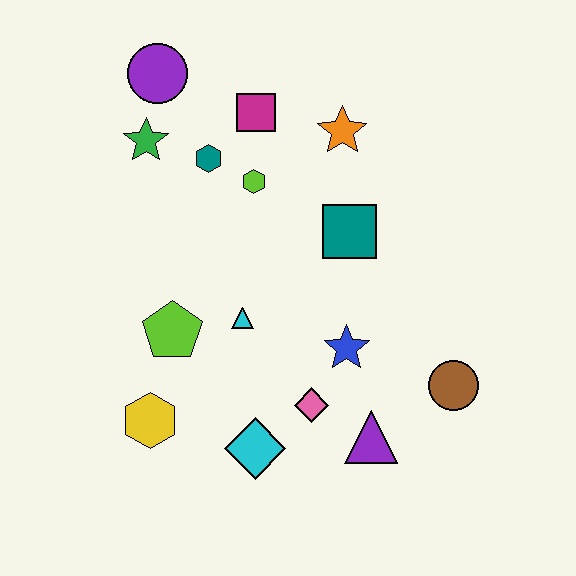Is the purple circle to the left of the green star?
No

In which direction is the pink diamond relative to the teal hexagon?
The pink diamond is below the teal hexagon.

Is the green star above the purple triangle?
Yes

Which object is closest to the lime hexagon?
The teal hexagon is closest to the lime hexagon.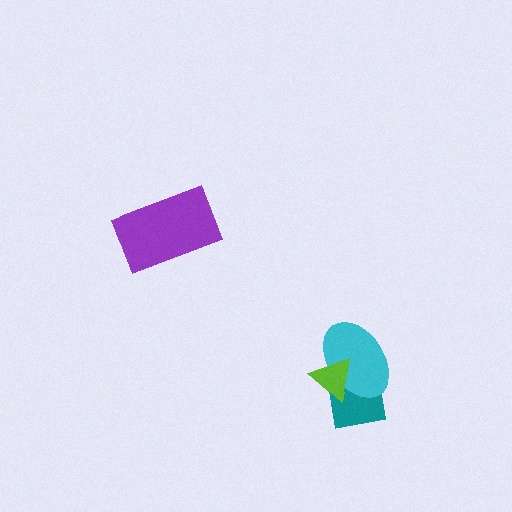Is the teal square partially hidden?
Yes, it is partially covered by another shape.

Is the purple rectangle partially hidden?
No, no other shape covers it.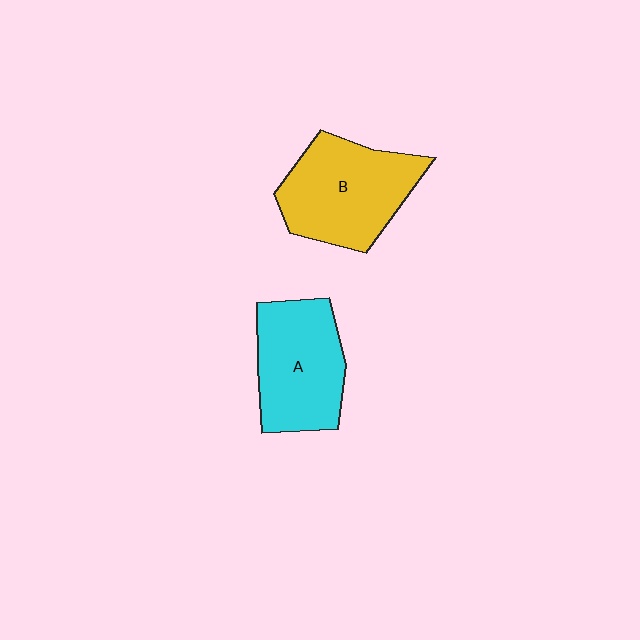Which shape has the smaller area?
Shape A (cyan).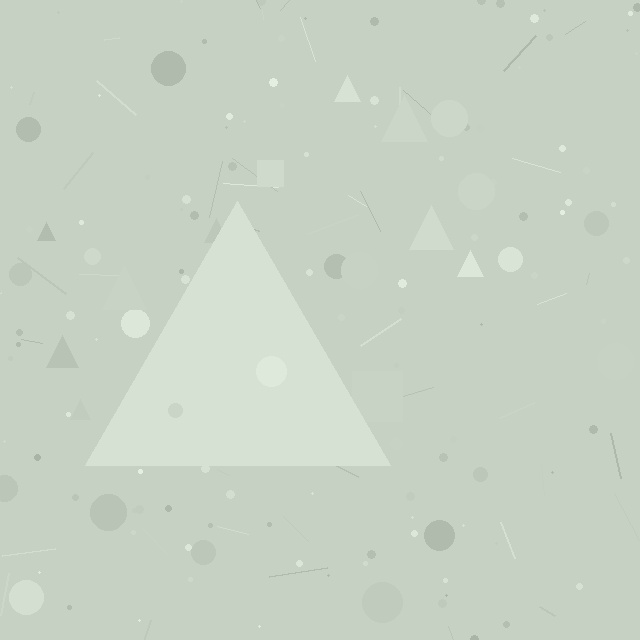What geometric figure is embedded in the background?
A triangle is embedded in the background.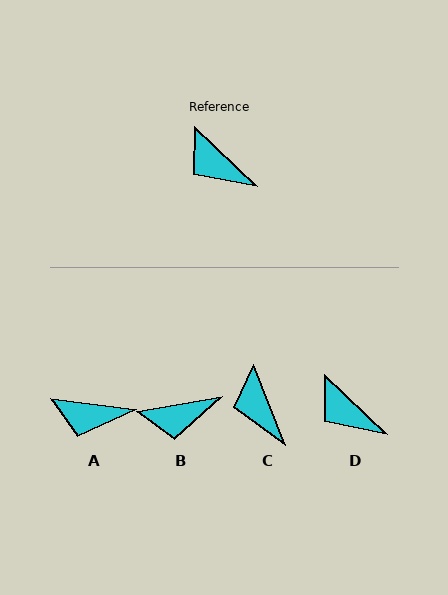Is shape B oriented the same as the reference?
No, it is off by about 54 degrees.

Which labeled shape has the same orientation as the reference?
D.